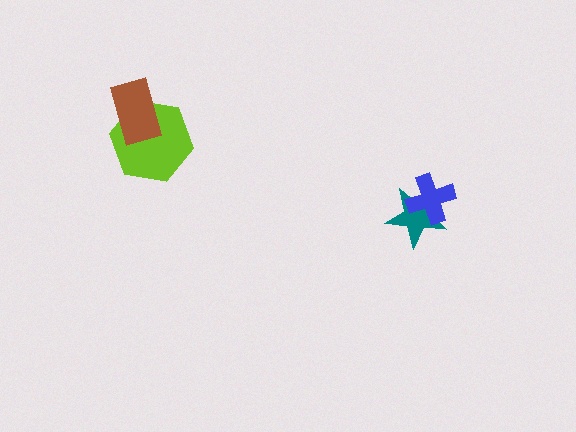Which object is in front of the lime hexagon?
The brown rectangle is in front of the lime hexagon.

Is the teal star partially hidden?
Yes, it is partially covered by another shape.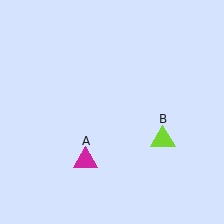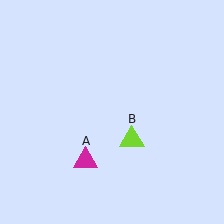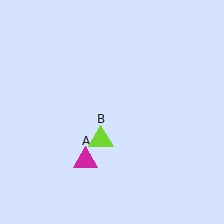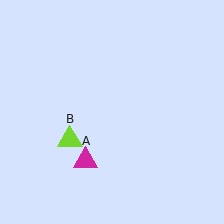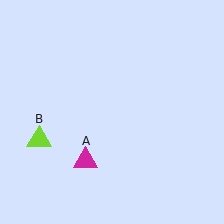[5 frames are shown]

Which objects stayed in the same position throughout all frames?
Magenta triangle (object A) remained stationary.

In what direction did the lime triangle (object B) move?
The lime triangle (object B) moved left.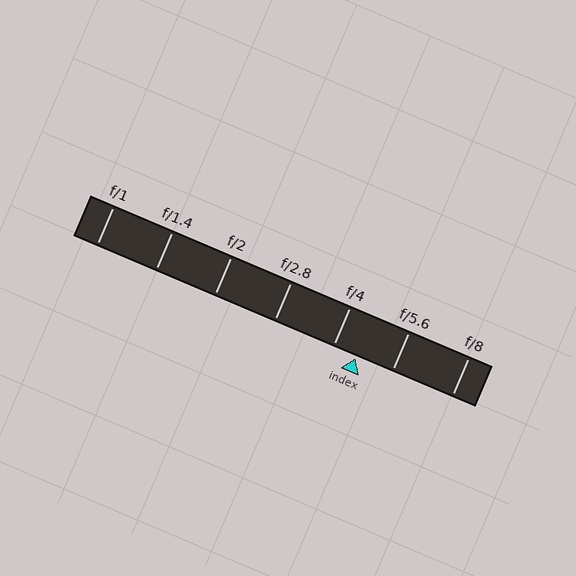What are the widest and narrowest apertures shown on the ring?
The widest aperture shown is f/1 and the narrowest is f/8.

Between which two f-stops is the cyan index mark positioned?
The index mark is between f/4 and f/5.6.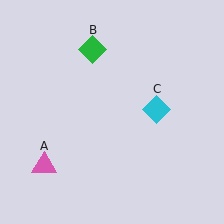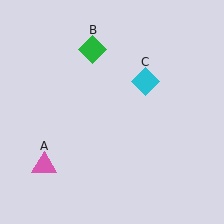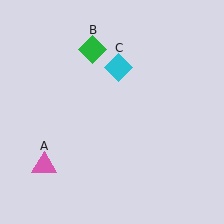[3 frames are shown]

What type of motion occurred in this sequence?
The cyan diamond (object C) rotated counterclockwise around the center of the scene.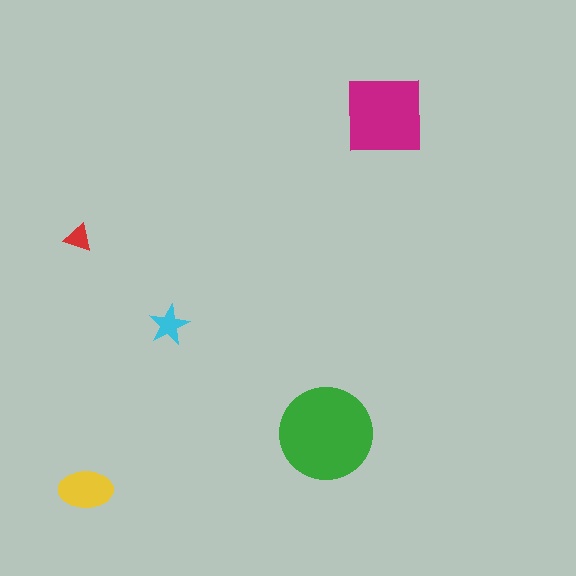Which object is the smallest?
The red triangle.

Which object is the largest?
The green circle.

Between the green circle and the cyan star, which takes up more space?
The green circle.